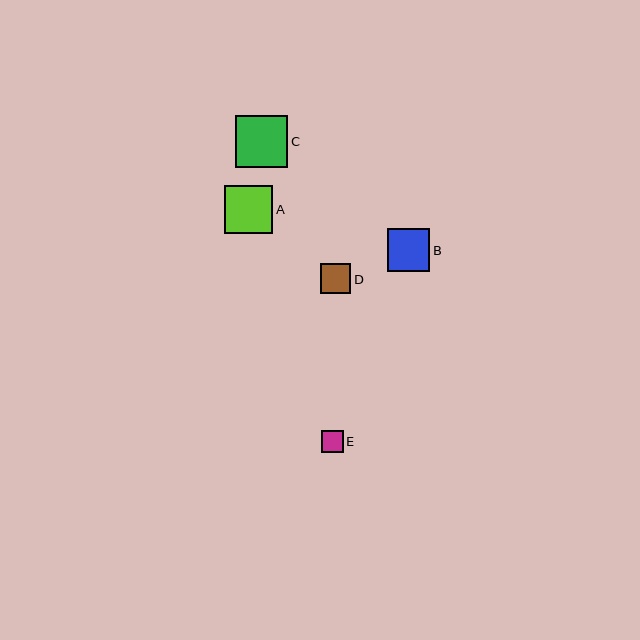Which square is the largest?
Square C is the largest with a size of approximately 52 pixels.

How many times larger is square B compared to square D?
Square B is approximately 1.4 times the size of square D.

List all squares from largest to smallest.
From largest to smallest: C, A, B, D, E.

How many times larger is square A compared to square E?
Square A is approximately 2.2 times the size of square E.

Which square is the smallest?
Square E is the smallest with a size of approximately 22 pixels.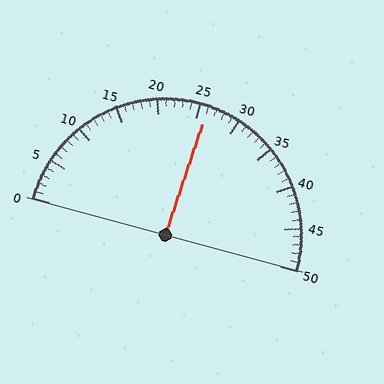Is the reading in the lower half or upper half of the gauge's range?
The reading is in the upper half of the range (0 to 50).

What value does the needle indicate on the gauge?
The needle indicates approximately 26.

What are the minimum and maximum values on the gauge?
The gauge ranges from 0 to 50.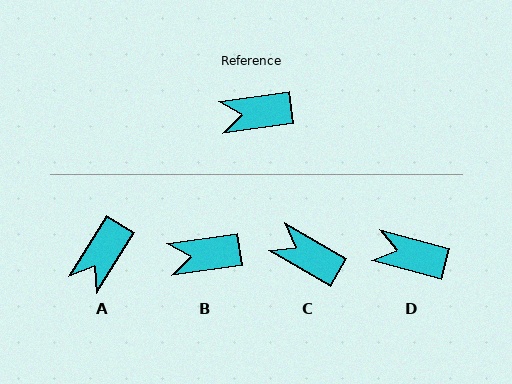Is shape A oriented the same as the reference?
No, it is off by about 51 degrees.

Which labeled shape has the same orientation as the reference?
B.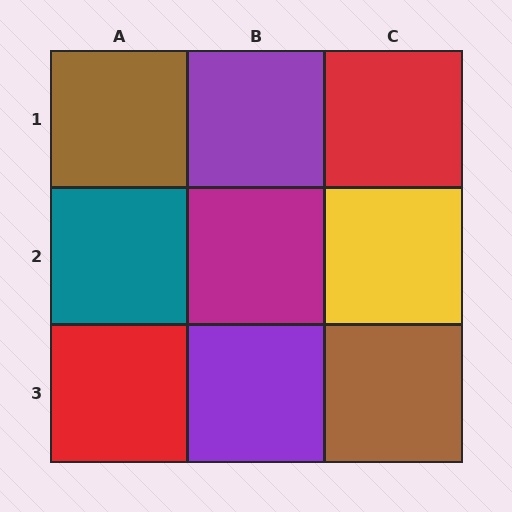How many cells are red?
2 cells are red.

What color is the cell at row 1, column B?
Purple.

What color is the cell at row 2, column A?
Teal.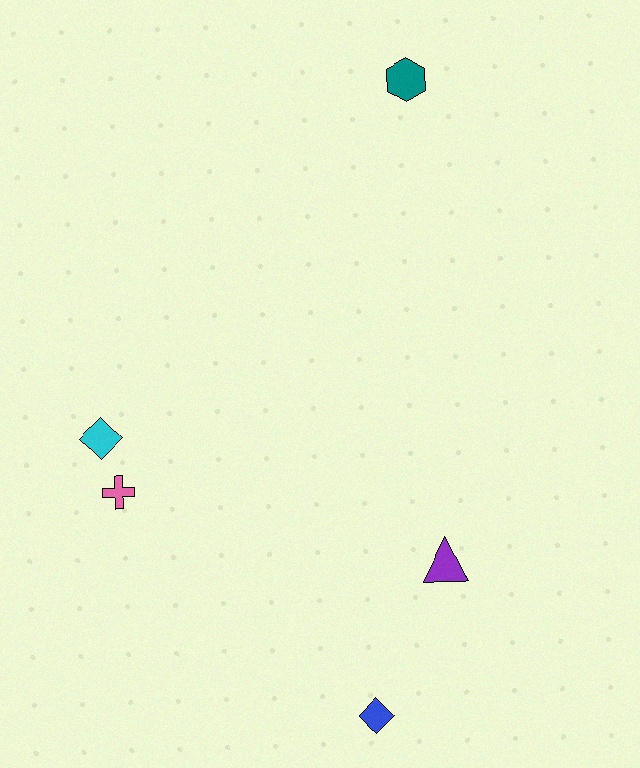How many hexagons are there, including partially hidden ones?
There is 1 hexagon.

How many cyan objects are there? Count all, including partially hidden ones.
There is 1 cyan object.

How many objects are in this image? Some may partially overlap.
There are 5 objects.